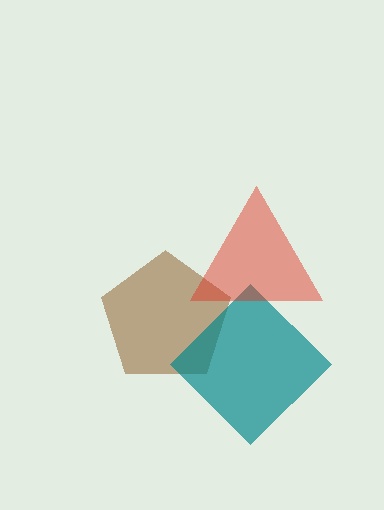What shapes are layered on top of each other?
The layered shapes are: a brown pentagon, a teal diamond, a red triangle.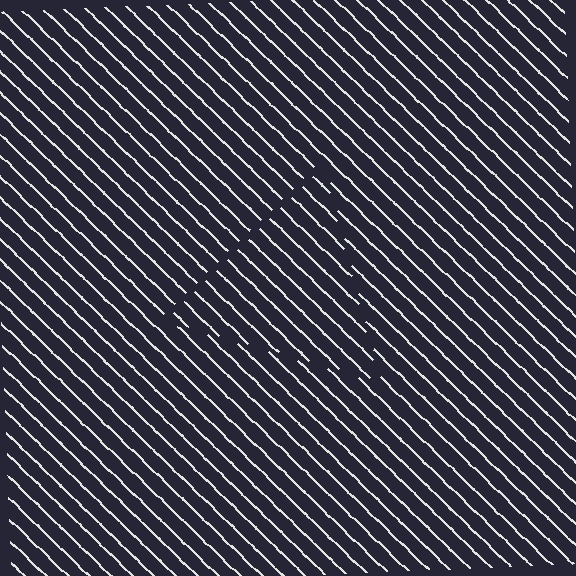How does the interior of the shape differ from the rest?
The interior of the shape contains the same grating, shifted by half a period — the contour is defined by the phase discontinuity where line-ends from the inner and outer gratings abut.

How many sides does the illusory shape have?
3 sides — the line-ends trace a triangle.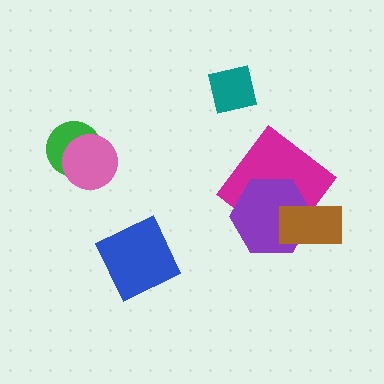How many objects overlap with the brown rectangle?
2 objects overlap with the brown rectangle.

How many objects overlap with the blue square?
0 objects overlap with the blue square.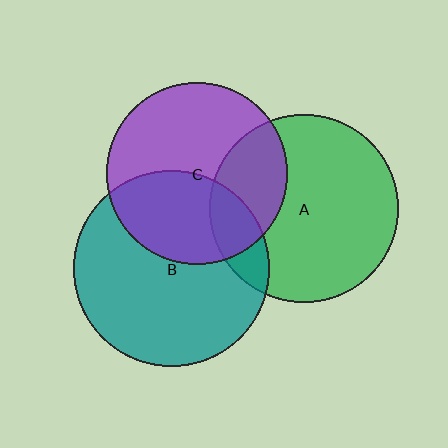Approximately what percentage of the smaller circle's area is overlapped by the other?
Approximately 15%.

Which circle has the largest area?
Circle B (teal).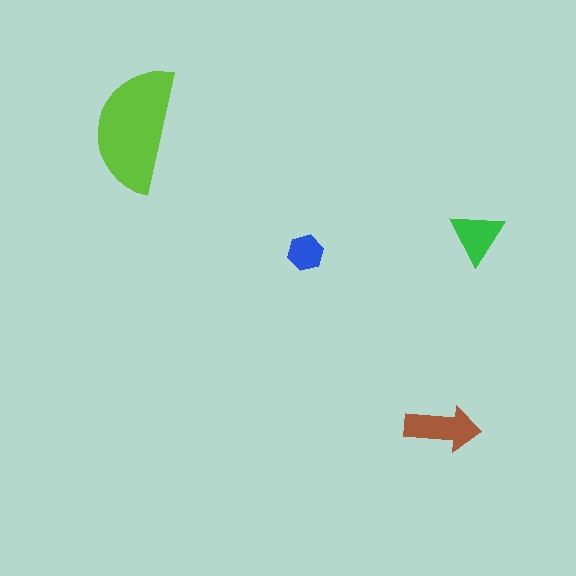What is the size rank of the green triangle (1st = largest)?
3rd.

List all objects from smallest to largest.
The blue hexagon, the green triangle, the brown arrow, the lime semicircle.